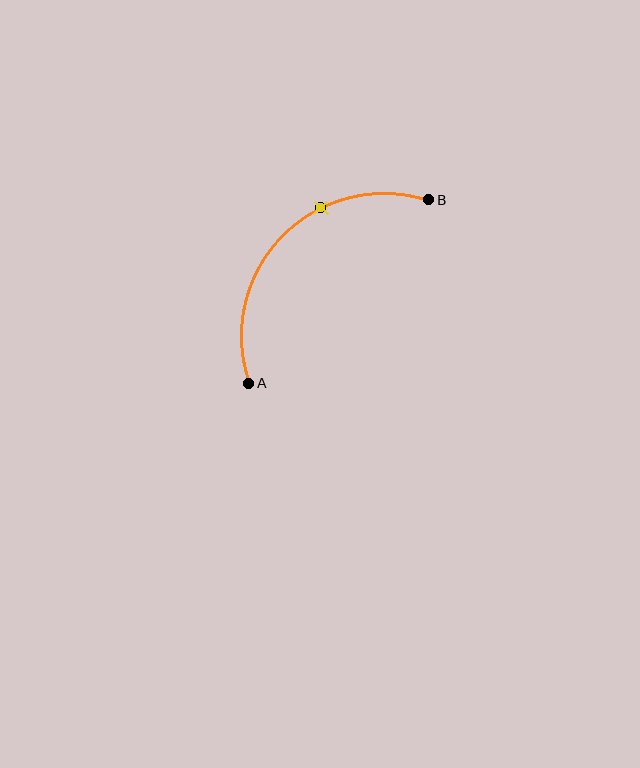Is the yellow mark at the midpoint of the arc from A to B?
No. The yellow mark lies on the arc but is closer to endpoint B. The arc midpoint would be at the point on the curve equidistant along the arc from both A and B.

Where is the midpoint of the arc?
The arc midpoint is the point on the curve farthest from the straight line joining A and B. It sits above and to the left of that line.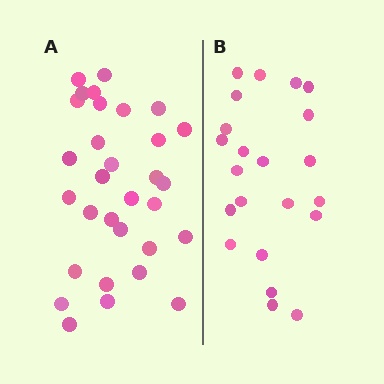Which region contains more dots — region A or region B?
Region A (the left region) has more dots.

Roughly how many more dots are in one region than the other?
Region A has roughly 8 or so more dots than region B.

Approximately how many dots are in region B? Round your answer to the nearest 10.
About 20 dots. (The exact count is 22, which rounds to 20.)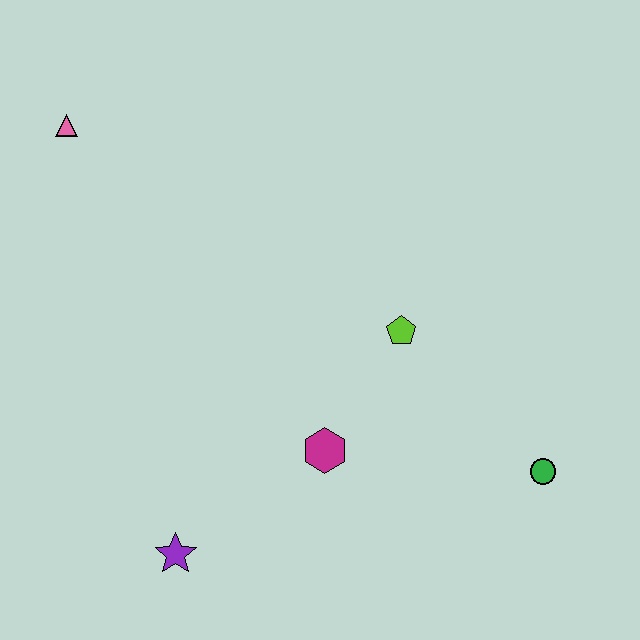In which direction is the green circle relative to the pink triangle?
The green circle is to the right of the pink triangle.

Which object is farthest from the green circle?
The pink triangle is farthest from the green circle.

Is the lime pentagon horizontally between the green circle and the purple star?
Yes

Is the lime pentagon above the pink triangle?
No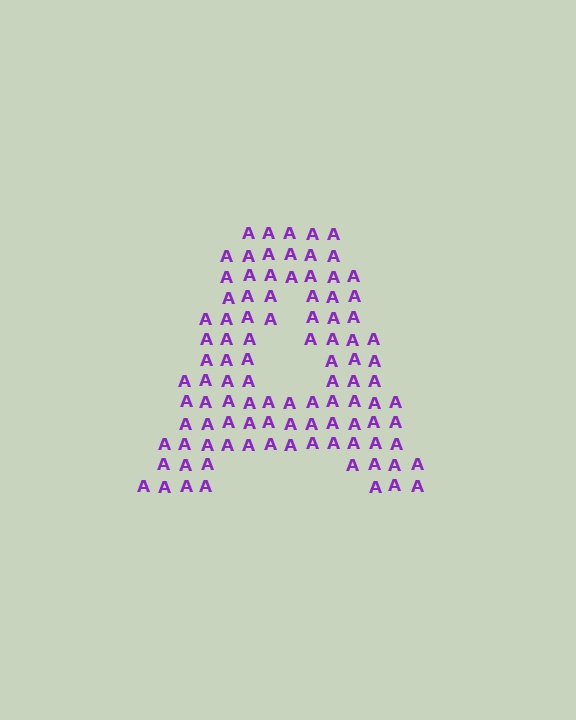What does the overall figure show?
The overall figure shows the letter A.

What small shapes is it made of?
It is made of small letter A's.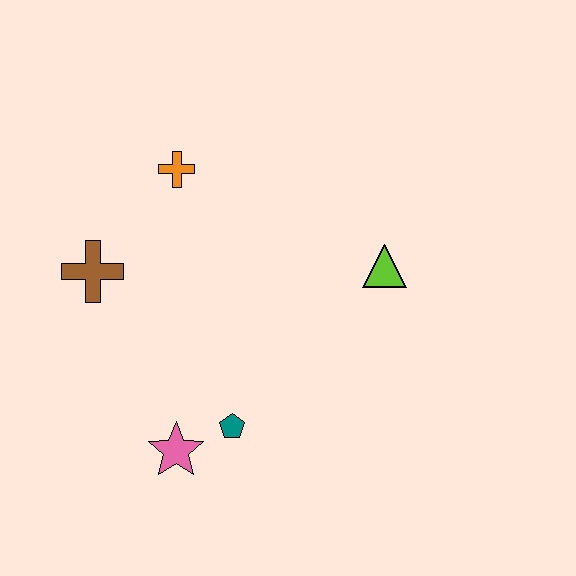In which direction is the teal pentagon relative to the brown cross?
The teal pentagon is below the brown cross.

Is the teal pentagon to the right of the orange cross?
Yes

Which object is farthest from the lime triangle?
The brown cross is farthest from the lime triangle.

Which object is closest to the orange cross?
The brown cross is closest to the orange cross.